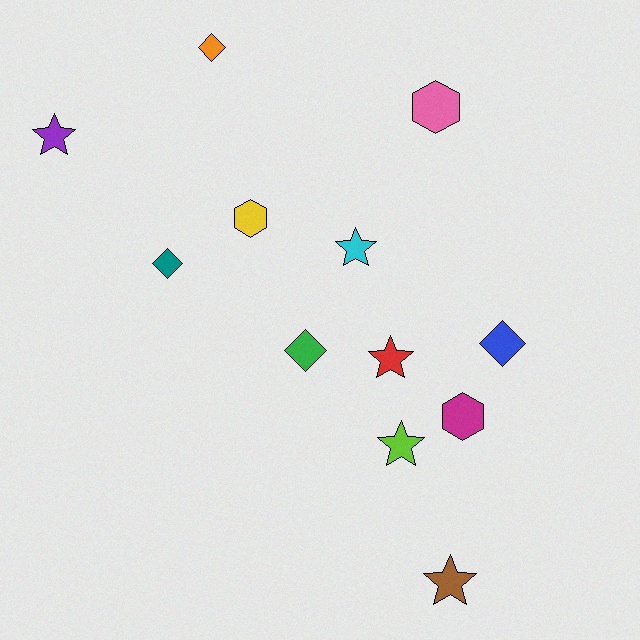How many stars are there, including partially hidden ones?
There are 5 stars.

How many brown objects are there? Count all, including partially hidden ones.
There is 1 brown object.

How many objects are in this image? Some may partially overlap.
There are 12 objects.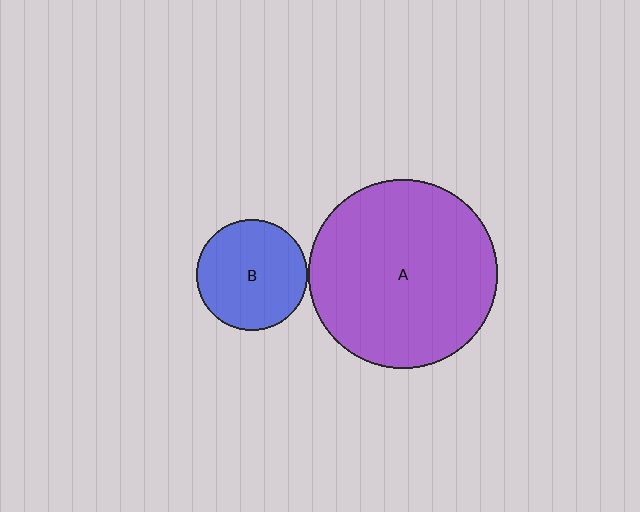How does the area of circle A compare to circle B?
Approximately 2.9 times.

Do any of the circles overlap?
No, none of the circles overlap.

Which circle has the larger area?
Circle A (purple).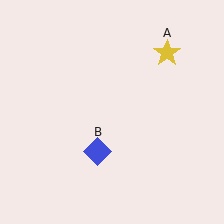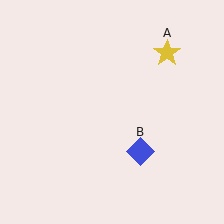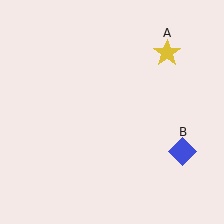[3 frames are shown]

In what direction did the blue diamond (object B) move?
The blue diamond (object B) moved right.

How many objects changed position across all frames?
1 object changed position: blue diamond (object B).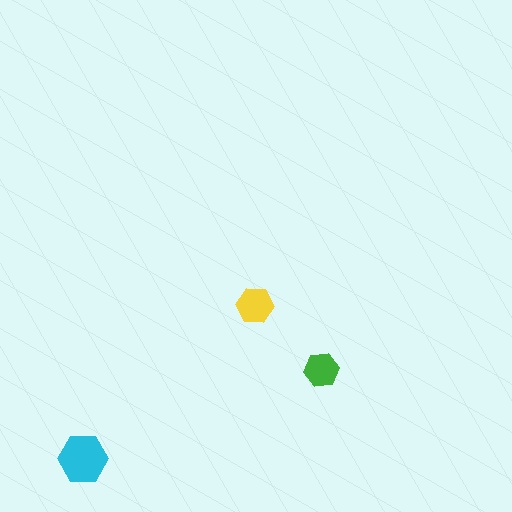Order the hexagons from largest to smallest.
the cyan one, the yellow one, the green one.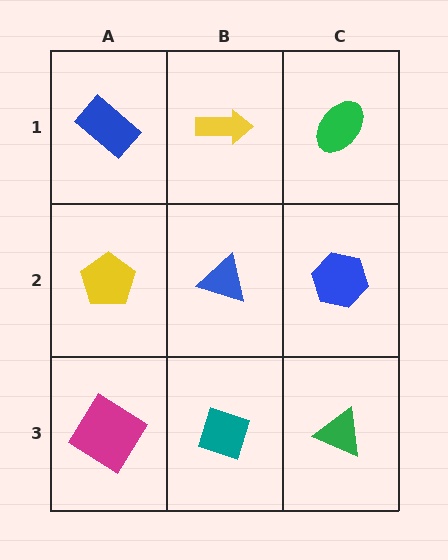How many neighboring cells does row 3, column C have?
2.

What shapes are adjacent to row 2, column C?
A green ellipse (row 1, column C), a green triangle (row 3, column C), a blue triangle (row 2, column B).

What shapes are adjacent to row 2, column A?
A blue rectangle (row 1, column A), a magenta diamond (row 3, column A), a blue triangle (row 2, column B).